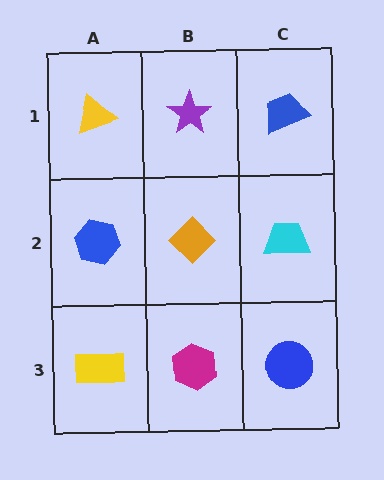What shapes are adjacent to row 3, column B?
An orange diamond (row 2, column B), a yellow rectangle (row 3, column A), a blue circle (row 3, column C).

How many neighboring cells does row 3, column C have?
2.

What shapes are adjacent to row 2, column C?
A blue trapezoid (row 1, column C), a blue circle (row 3, column C), an orange diamond (row 2, column B).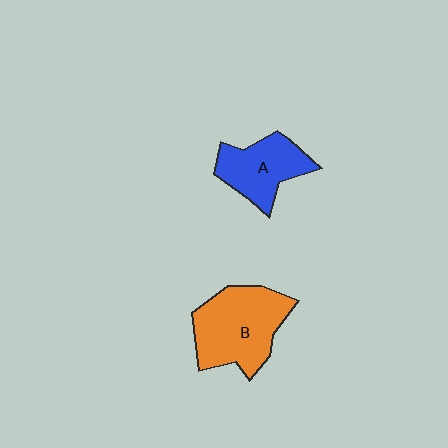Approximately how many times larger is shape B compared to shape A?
Approximately 1.4 times.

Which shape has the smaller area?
Shape A (blue).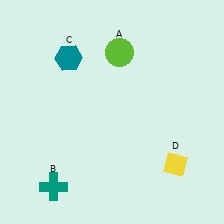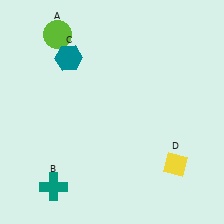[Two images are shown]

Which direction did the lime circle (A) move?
The lime circle (A) moved left.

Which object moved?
The lime circle (A) moved left.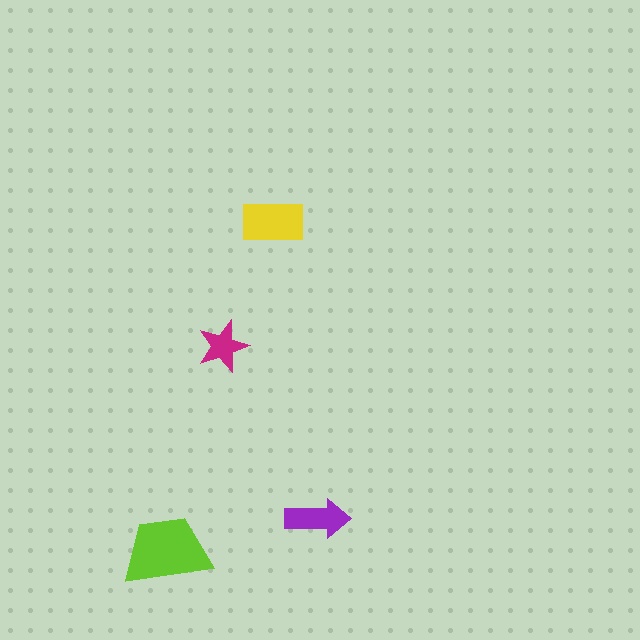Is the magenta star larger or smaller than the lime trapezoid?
Smaller.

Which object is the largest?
The lime trapezoid.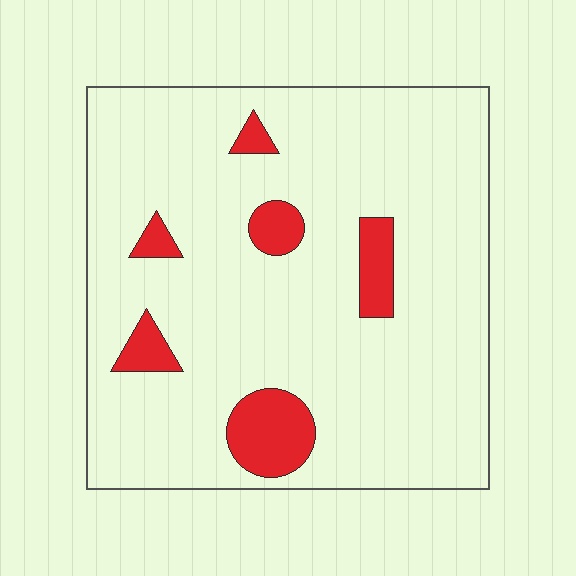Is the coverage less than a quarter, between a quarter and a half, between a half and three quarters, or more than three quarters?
Less than a quarter.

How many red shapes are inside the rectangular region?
6.